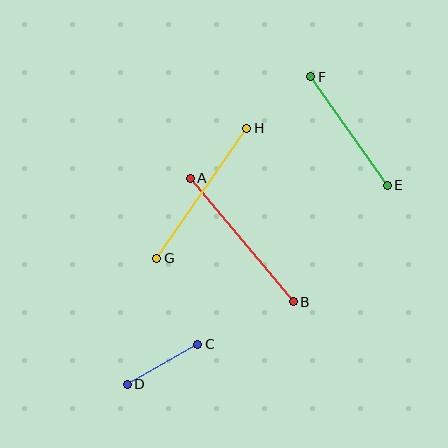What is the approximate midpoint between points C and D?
The midpoint is at approximately (162, 364) pixels.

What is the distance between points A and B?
The distance is approximately 161 pixels.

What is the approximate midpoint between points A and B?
The midpoint is at approximately (242, 240) pixels.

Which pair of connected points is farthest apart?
Points A and B are farthest apart.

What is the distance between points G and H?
The distance is approximately 158 pixels.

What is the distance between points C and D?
The distance is approximately 81 pixels.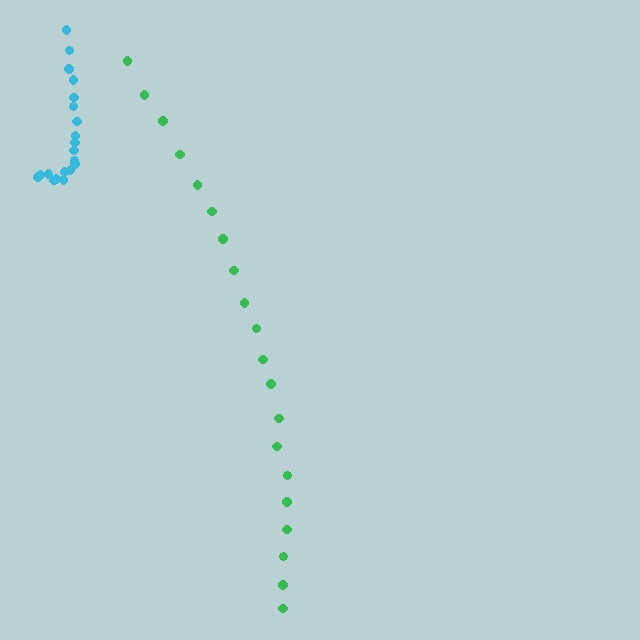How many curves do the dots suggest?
There are 2 distinct paths.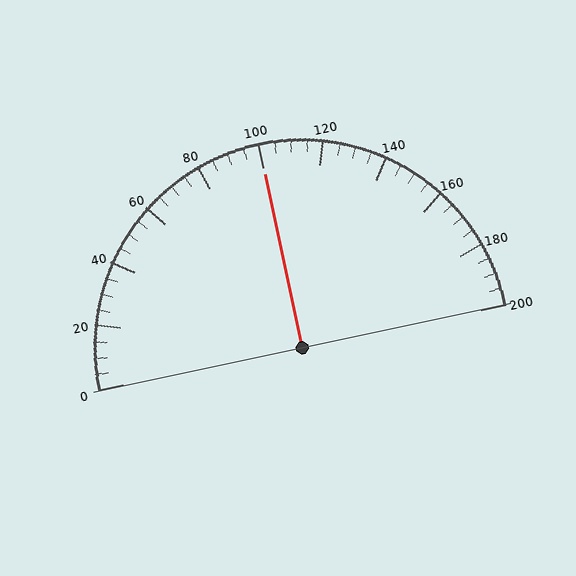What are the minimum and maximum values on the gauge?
The gauge ranges from 0 to 200.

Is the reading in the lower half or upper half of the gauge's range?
The reading is in the upper half of the range (0 to 200).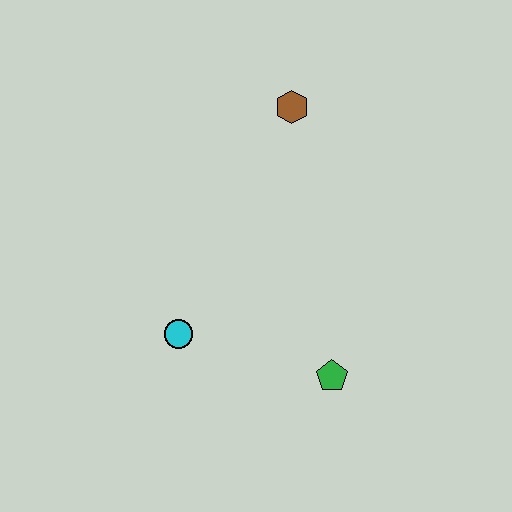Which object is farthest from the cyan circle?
The brown hexagon is farthest from the cyan circle.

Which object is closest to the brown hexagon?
The cyan circle is closest to the brown hexagon.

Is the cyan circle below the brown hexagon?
Yes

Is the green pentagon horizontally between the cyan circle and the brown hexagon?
No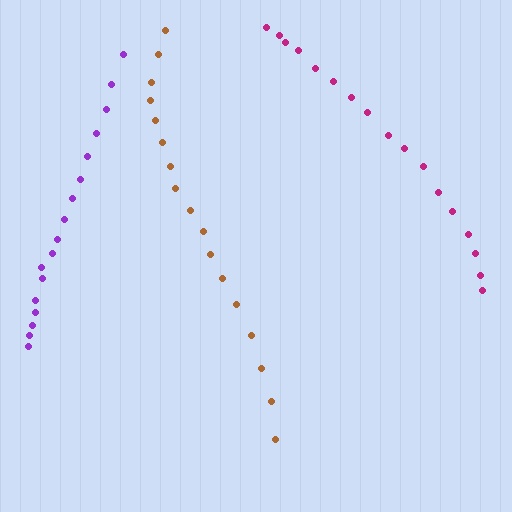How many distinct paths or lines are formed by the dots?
There are 3 distinct paths.